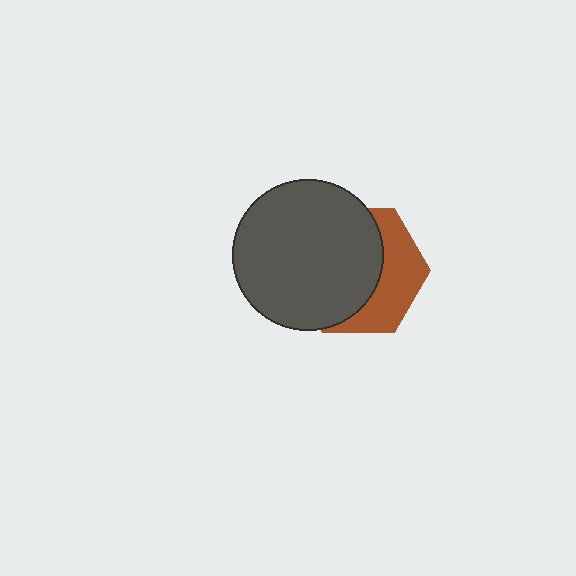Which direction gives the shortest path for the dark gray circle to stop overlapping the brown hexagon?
Moving left gives the shortest separation.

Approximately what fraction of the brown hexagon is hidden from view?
Roughly 61% of the brown hexagon is hidden behind the dark gray circle.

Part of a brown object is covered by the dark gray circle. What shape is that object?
It is a hexagon.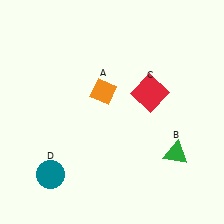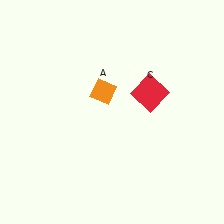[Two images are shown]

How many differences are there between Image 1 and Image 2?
There are 2 differences between the two images.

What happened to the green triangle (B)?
The green triangle (B) was removed in Image 2. It was in the bottom-right area of Image 1.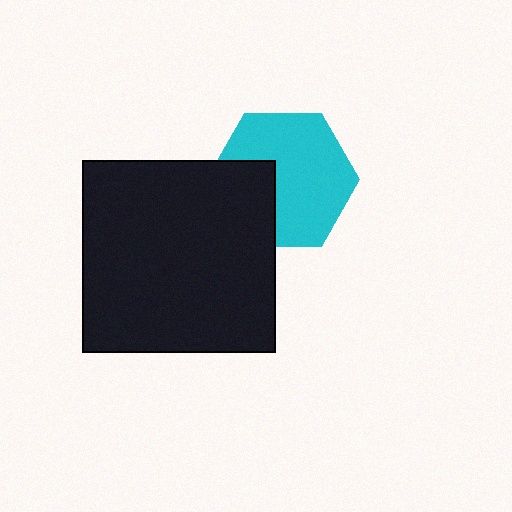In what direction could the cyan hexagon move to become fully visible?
The cyan hexagon could move right. That would shift it out from behind the black square entirely.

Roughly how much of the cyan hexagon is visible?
Most of it is visible (roughly 70%).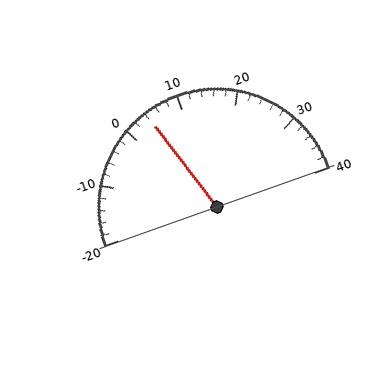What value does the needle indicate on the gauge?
The needle indicates approximately 4.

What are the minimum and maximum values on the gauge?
The gauge ranges from -20 to 40.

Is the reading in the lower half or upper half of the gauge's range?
The reading is in the lower half of the range (-20 to 40).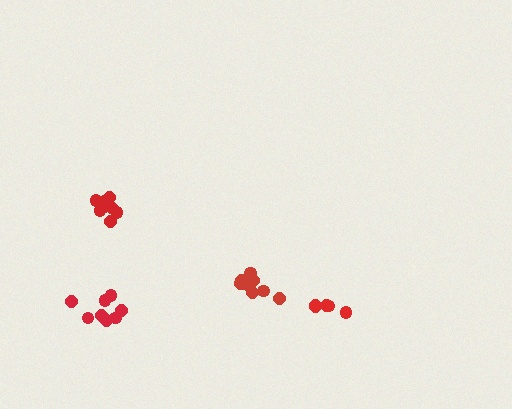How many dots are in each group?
Group 1: 10 dots, Group 2: 8 dots, Group 3: 8 dots, Group 4: 5 dots (31 total).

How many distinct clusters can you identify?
There are 4 distinct clusters.